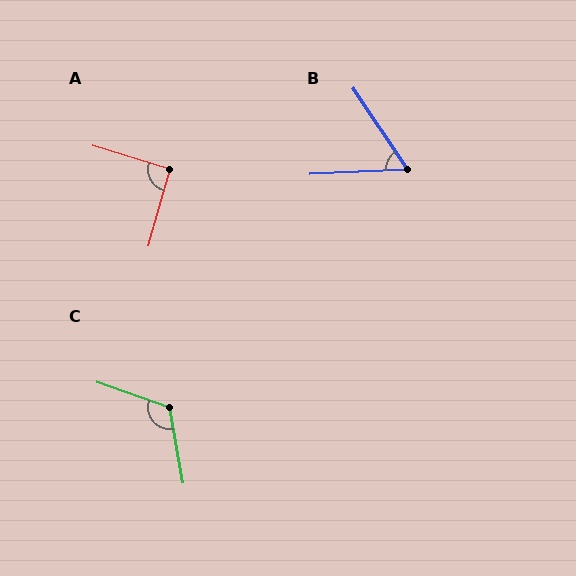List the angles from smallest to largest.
B (59°), A (92°), C (119°).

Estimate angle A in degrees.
Approximately 92 degrees.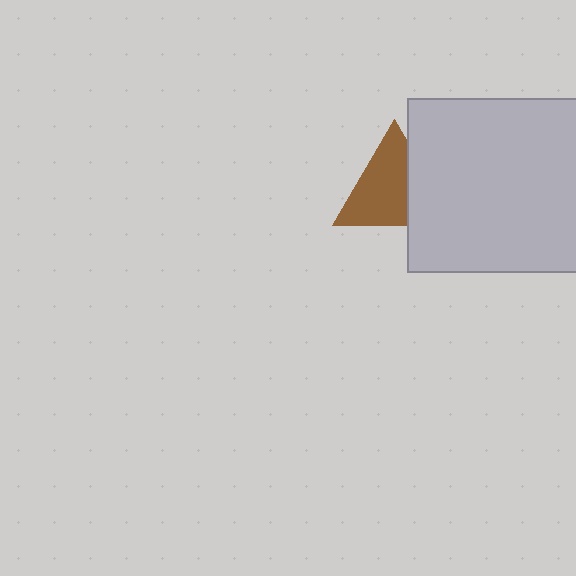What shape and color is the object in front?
The object in front is a light gray square.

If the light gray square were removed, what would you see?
You would see the complete brown triangle.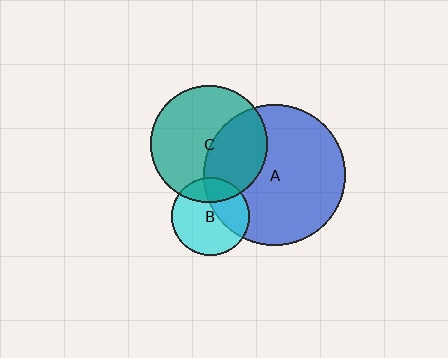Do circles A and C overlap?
Yes.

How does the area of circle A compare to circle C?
Approximately 1.5 times.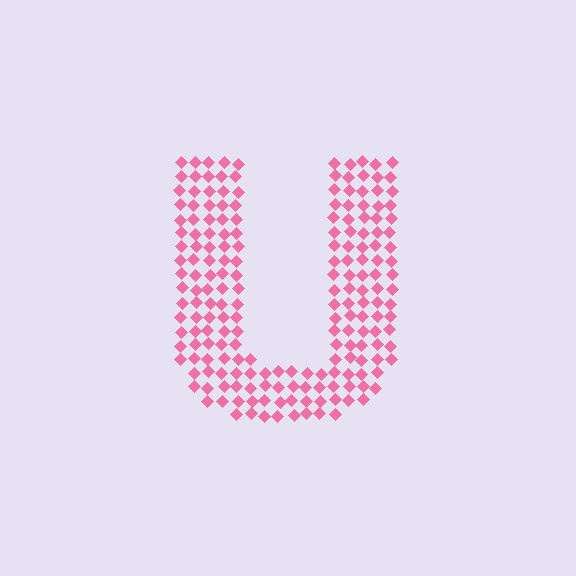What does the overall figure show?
The overall figure shows the letter U.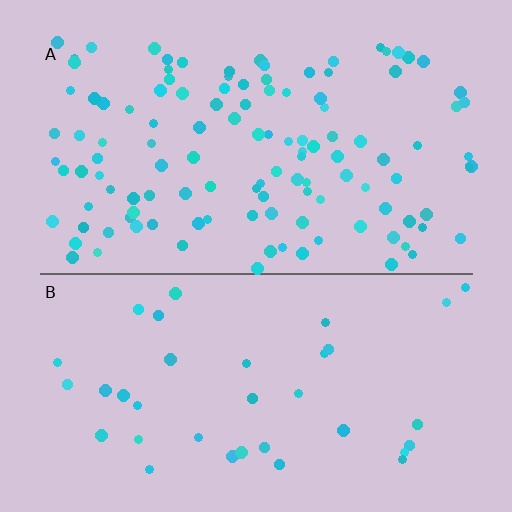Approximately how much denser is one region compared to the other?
Approximately 3.3× — region A over region B.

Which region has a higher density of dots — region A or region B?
A (the top).